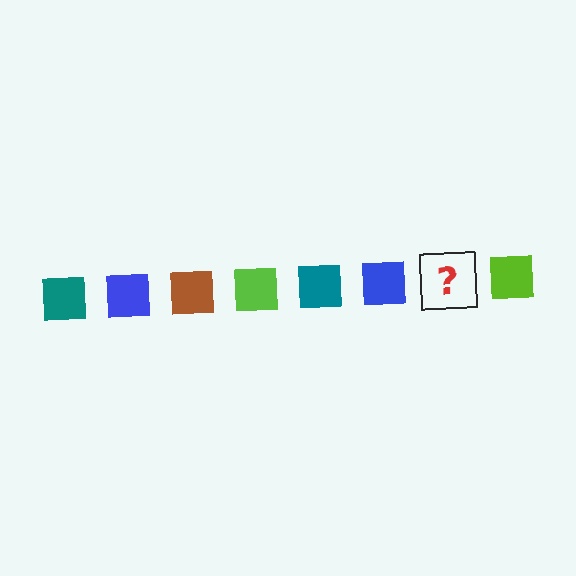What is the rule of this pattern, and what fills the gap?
The rule is that the pattern cycles through teal, blue, brown, lime squares. The gap should be filled with a brown square.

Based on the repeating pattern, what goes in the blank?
The blank should be a brown square.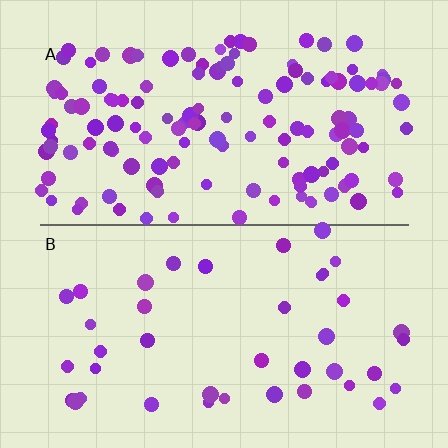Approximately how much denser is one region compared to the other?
Approximately 3.3× — region A over region B.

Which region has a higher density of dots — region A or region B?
A (the top).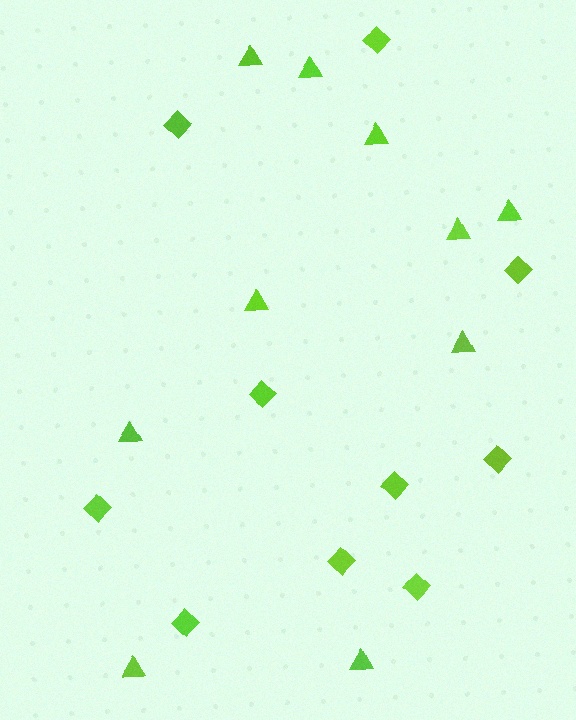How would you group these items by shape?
There are 2 groups: one group of diamonds (10) and one group of triangles (10).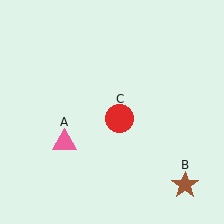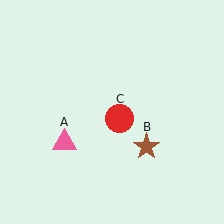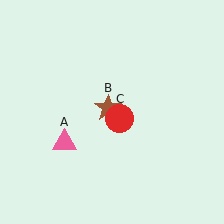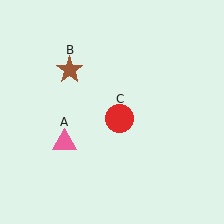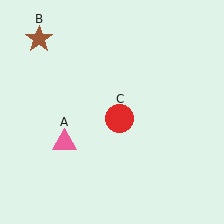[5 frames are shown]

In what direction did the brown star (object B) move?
The brown star (object B) moved up and to the left.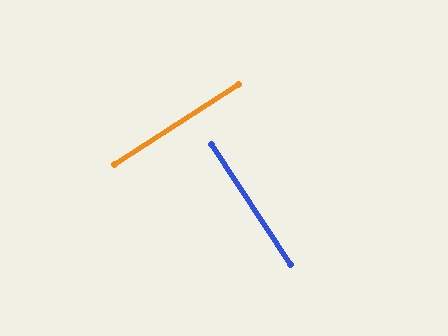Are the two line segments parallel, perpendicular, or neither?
Perpendicular — they meet at approximately 89°.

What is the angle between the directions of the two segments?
Approximately 89 degrees.